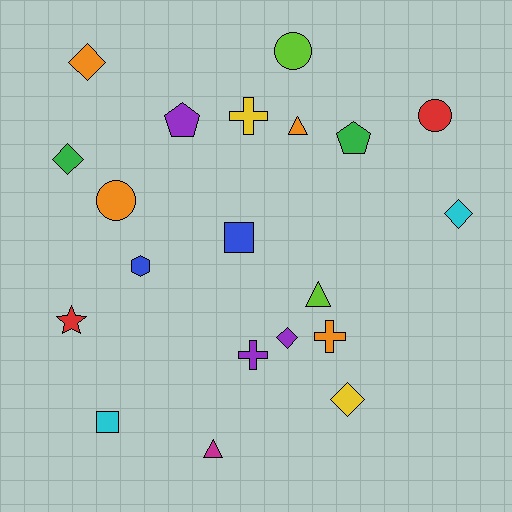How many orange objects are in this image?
There are 4 orange objects.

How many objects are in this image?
There are 20 objects.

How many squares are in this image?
There are 2 squares.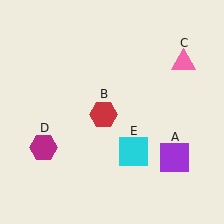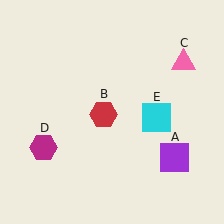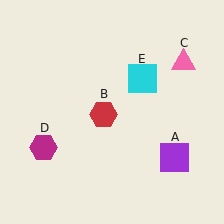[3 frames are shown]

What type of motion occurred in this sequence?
The cyan square (object E) rotated counterclockwise around the center of the scene.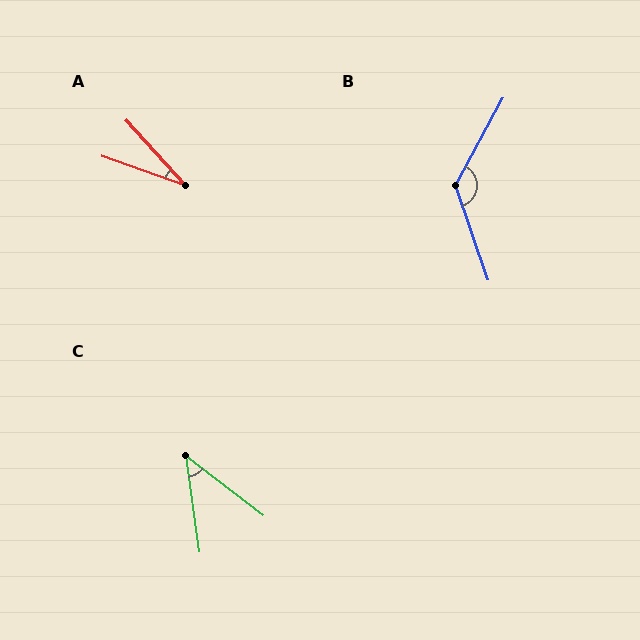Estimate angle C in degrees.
Approximately 45 degrees.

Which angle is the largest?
B, at approximately 132 degrees.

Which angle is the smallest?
A, at approximately 28 degrees.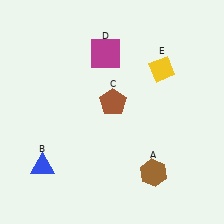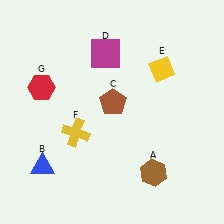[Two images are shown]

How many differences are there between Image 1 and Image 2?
There are 2 differences between the two images.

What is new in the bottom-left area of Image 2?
A yellow cross (F) was added in the bottom-left area of Image 2.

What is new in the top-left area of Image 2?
A red hexagon (G) was added in the top-left area of Image 2.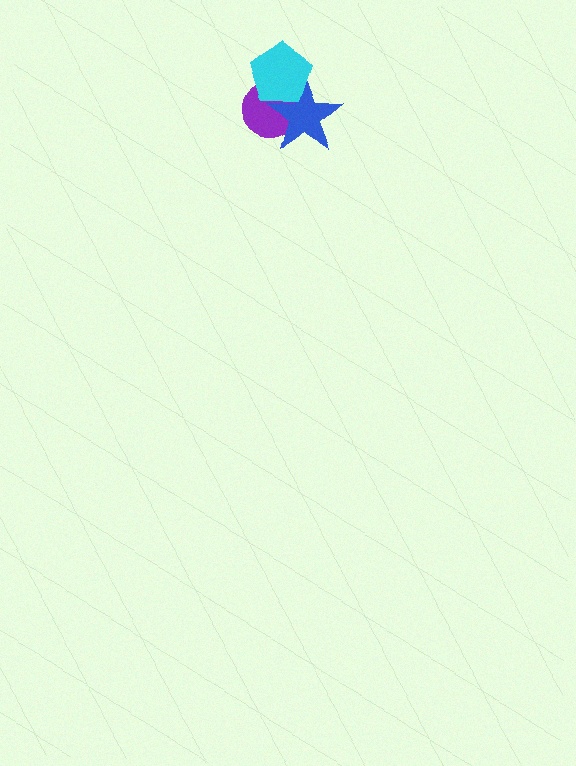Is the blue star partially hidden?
Yes, it is partially covered by another shape.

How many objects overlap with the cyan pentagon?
2 objects overlap with the cyan pentagon.